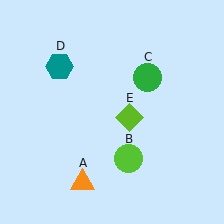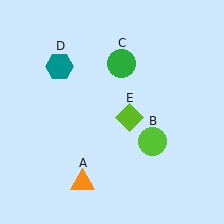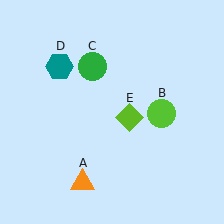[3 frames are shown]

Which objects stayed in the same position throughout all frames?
Orange triangle (object A) and teal hexagon (object D) and lime diamond (object E) remained stationary.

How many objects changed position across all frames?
2 objects changed position: lime circle (object B), green circle (object C).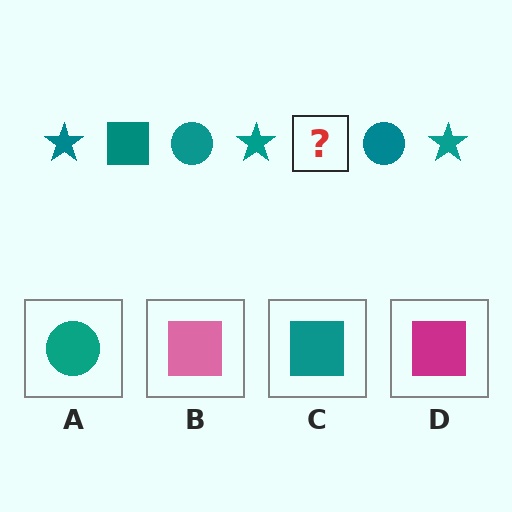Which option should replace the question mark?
Option C.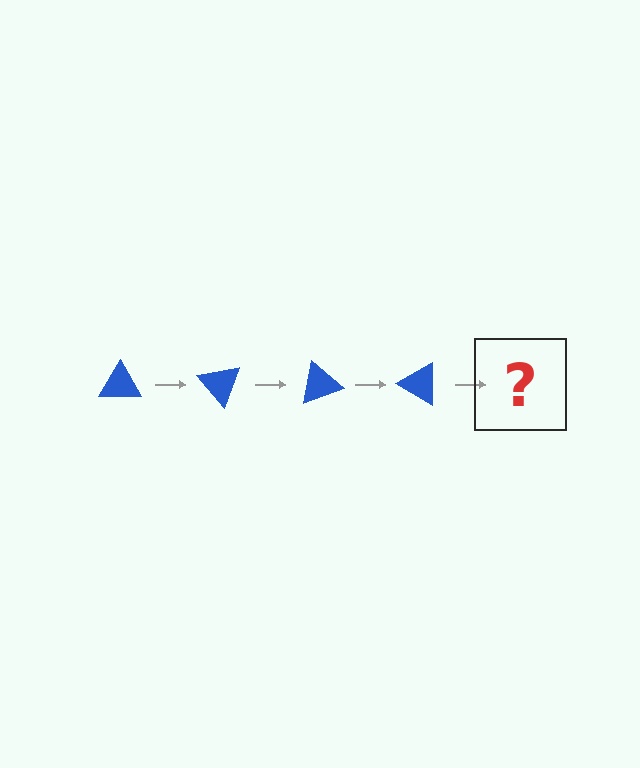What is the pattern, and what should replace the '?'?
The pattern is that the triangle rotates 50 degrees each step. The '?' should be a blue triangle rotated 200 degrees.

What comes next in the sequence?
The next element should be a blue triangle rotated 200 degrees.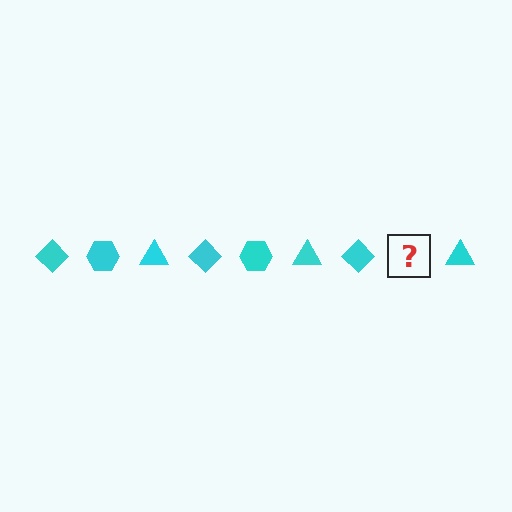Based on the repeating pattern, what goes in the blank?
The blank should be a cyan hexagon.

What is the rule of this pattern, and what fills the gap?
The rule is that the pattern cycles through diamond, hexagon, triangle shapes in cyan. The gap should be filled with a cyan hexagon.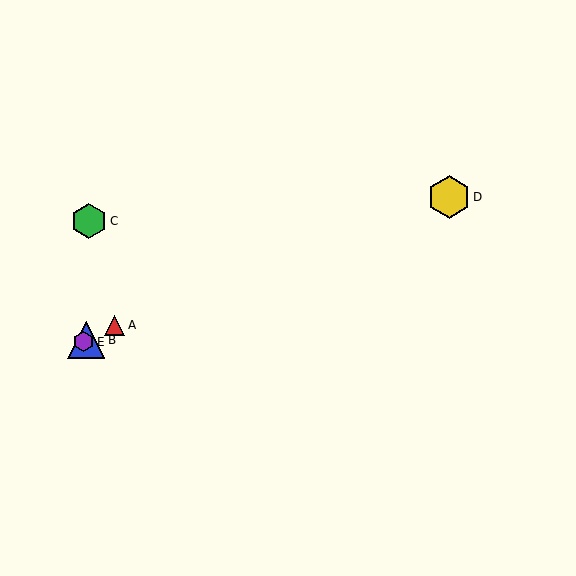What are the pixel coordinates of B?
Object B is at (86, 340).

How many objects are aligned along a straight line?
3 objects (A, B, E) are aligned along a straight line.